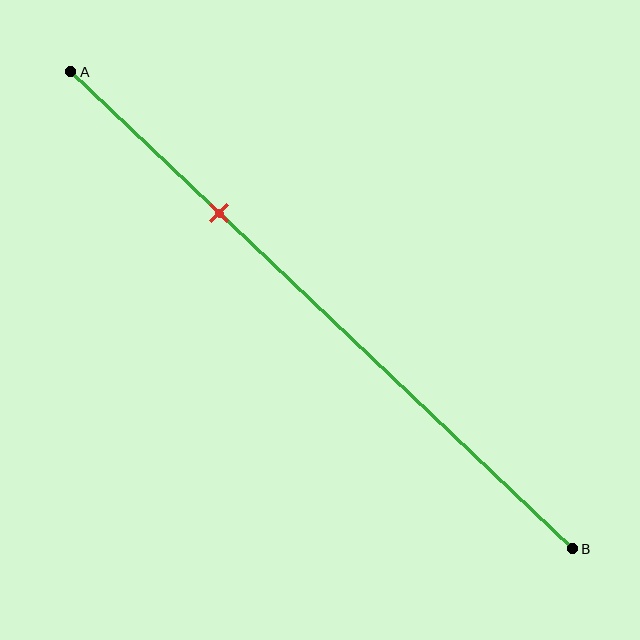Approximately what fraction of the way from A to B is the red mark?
The red mark is approximately 30% of the way from A to B.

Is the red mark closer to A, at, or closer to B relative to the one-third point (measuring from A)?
The red mark is closer to point A than the one-third point of segment AB.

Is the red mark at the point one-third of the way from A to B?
No, the mark is at about 30% from A, not at the 33% one-third point.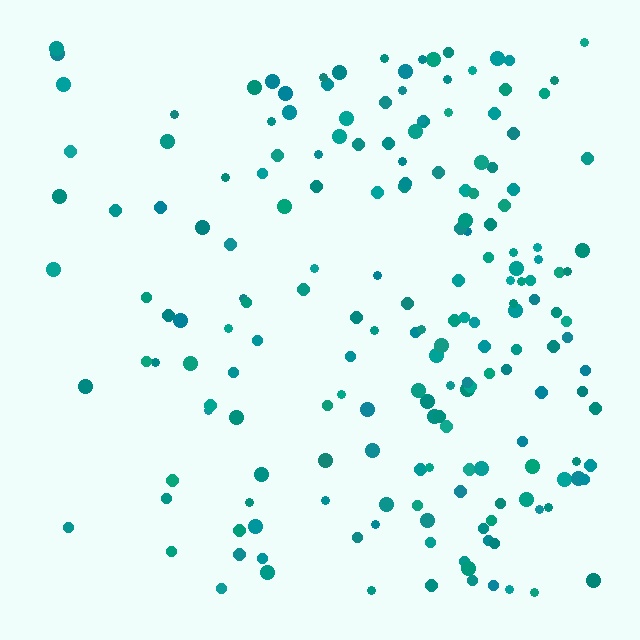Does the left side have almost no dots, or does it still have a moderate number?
Still a moderate number, just noticeably fewer than the right.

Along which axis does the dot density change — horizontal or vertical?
Horizontal.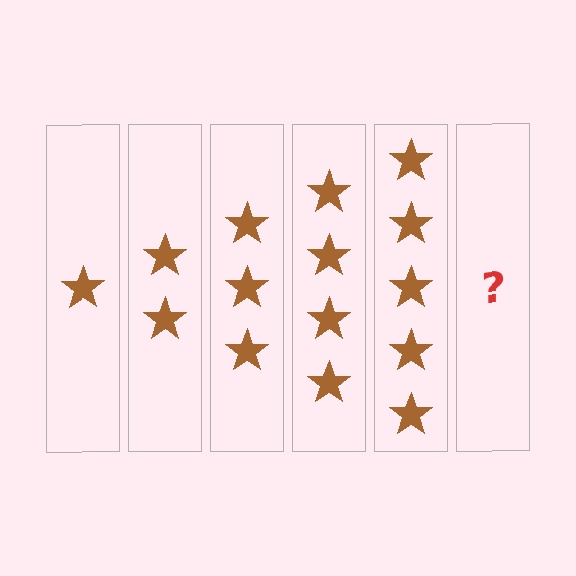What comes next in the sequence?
The next element should be 6 stars.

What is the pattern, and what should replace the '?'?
The pattern is that each step adds one more star. The '?' should be 6 stars.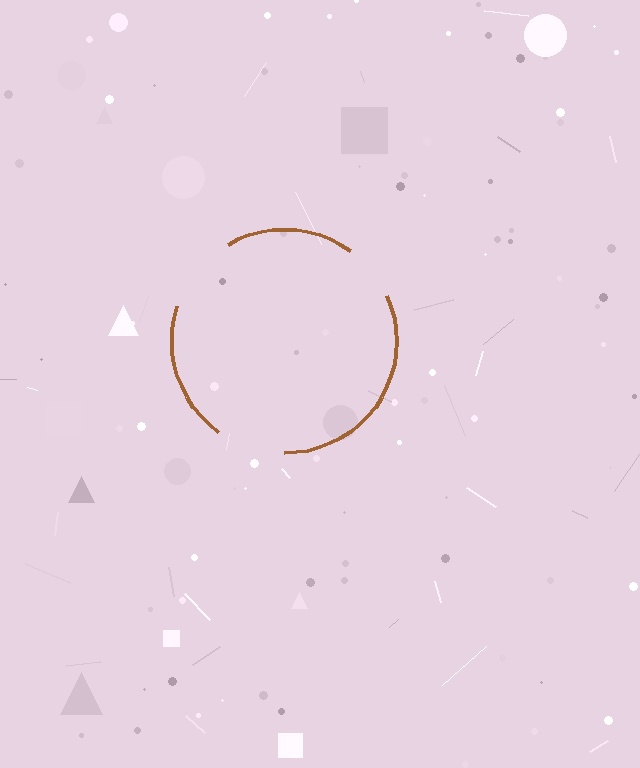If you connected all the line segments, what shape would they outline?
They would outline a circle.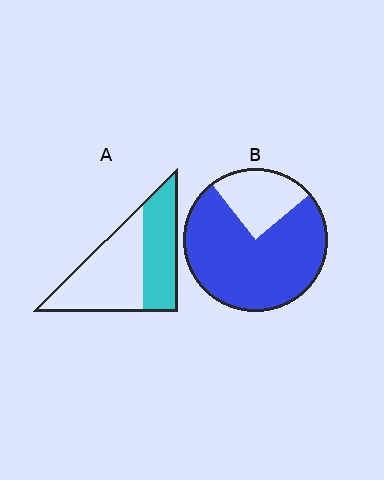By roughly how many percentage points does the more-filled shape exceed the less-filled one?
By roughly 35 percentage points (B over A).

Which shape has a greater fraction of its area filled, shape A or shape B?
Shape B.